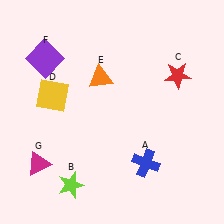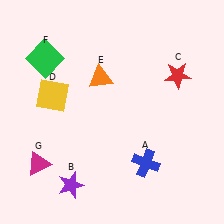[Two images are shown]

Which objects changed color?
B changed from lime to purple. F changed from purple to green.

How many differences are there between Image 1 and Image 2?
There are 2 differences between the two images.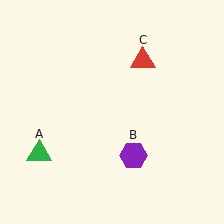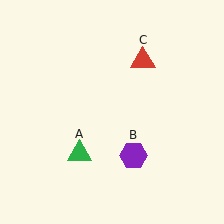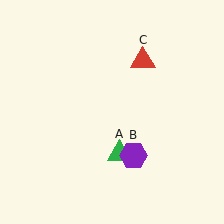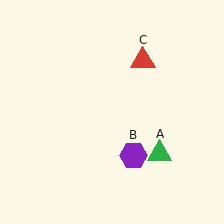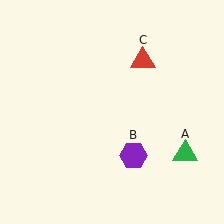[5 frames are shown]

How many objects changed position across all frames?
1 object changed position: green triangle (object A).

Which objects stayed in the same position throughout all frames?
Purple hexagon (object B) and red triangle (object C) remained stationary.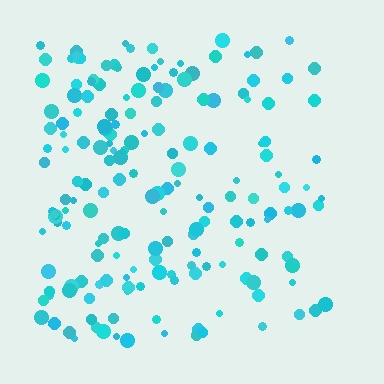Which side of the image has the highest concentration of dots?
The left.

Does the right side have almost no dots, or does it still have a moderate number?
Still a moderate number, just noticeably fewer than the left.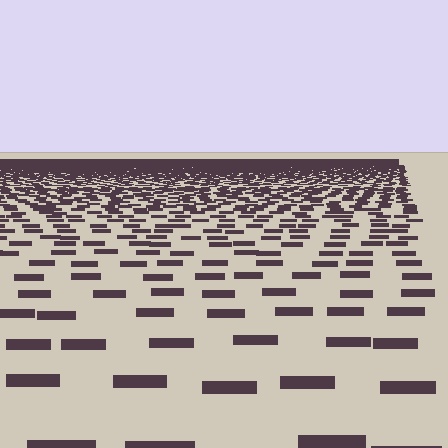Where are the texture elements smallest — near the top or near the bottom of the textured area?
Near the top.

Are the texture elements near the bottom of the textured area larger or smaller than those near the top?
Larger. Near the bottom, elements are closer to the viewer and appear at a bigger on-screen size.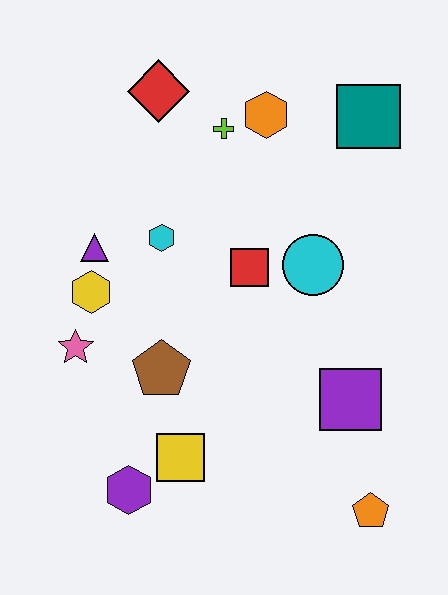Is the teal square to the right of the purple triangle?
Yes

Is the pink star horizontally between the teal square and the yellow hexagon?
No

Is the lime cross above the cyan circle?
Yes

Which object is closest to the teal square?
The orange hexagon is closest to the teal square.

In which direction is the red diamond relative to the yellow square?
The red diamond is above the yellow square.